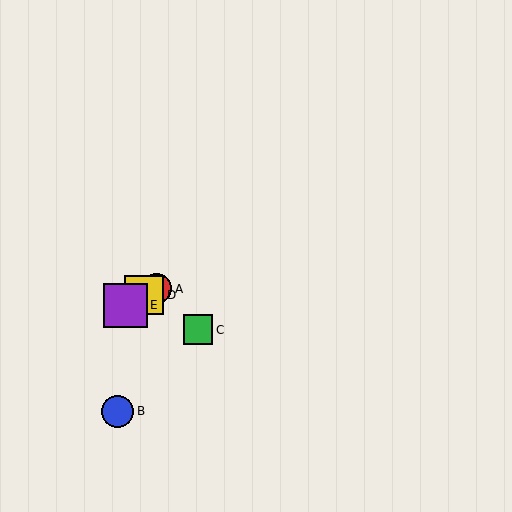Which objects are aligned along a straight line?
Objects A, D, E are aligned along a straight line.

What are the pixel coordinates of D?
Object D is at (144, 295).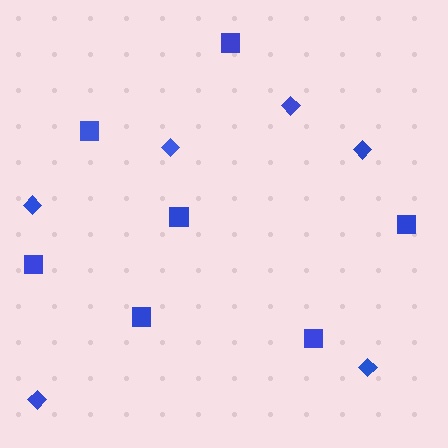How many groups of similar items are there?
There are 2 groups: one group of diamonds (6) and one group of squares (7).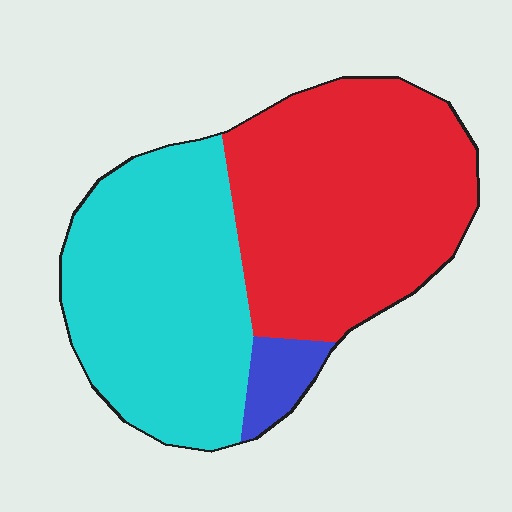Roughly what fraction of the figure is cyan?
Cyan covers about 45% of the figure.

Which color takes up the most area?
Red, at roughly 50%.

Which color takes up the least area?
Blue, at roughly 5%.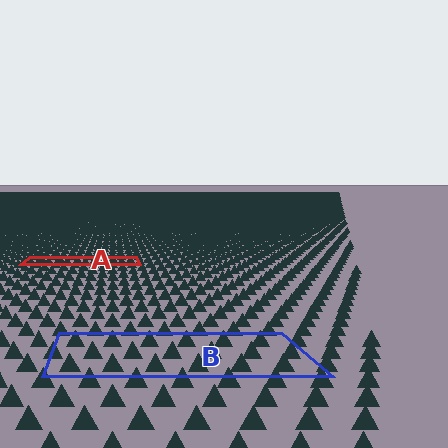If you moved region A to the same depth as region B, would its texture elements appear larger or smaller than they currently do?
They would appear larger. At a closer depth, the same texture elements are projected at a bigger on-screen size.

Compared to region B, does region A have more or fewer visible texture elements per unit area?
Region A has more texture elements per unit area — they are packed more densely because it is farther away.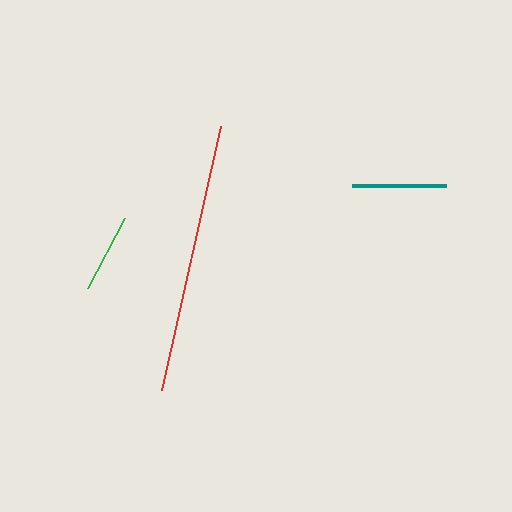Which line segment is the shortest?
The green line is the shortest at approximately 79 pixels.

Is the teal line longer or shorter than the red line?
The red line is longer than the teal line.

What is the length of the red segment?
The red segment is approximately 270 pixels long.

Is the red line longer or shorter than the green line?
The red line is longer than the green line.